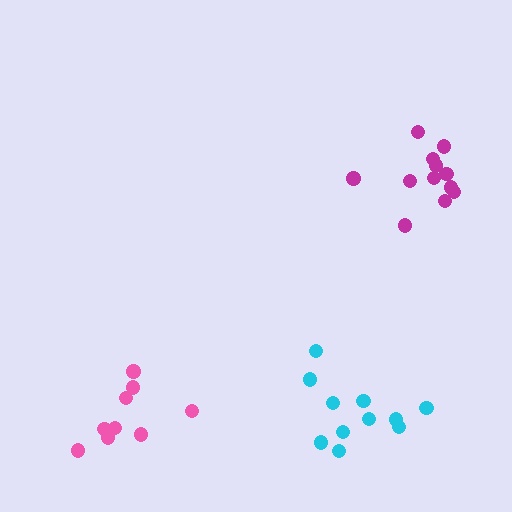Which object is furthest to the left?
The pink cluster is leftmost.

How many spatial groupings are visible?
There are 3 spatial groupings.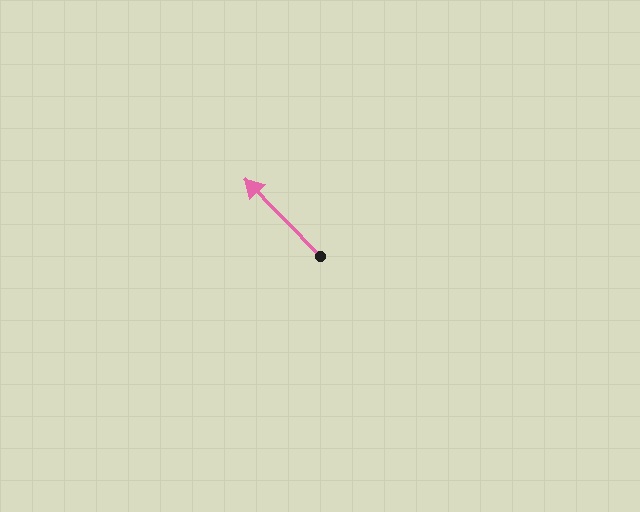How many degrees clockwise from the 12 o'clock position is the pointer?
Approximately 316 degrees.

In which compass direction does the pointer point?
Northwest.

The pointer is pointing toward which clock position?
Roughly 11 o'clock.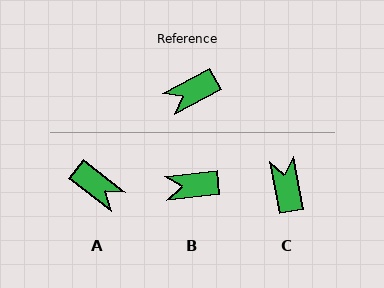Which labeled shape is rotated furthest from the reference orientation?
A, about 114 degrees away.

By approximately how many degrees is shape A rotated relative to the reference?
Approximately 114 degrees counter-clockwise.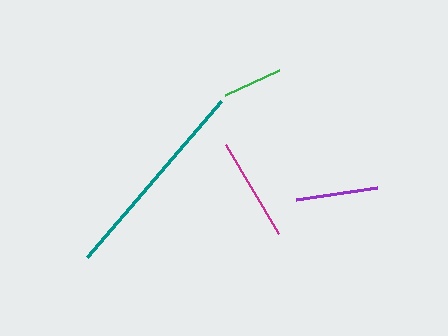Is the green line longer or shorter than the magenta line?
The magenta line is longer than the green line.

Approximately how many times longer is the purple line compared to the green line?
The purple line is approximately 1.4 times the length of the green line.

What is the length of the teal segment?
The teal segment is approximately 206 pixels long.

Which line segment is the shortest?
The green line is the shortest at approximately 60 pixels.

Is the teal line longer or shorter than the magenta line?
The teal line is longer than the magenta line.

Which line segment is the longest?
The teal line is the longest at approximately 206 pixels.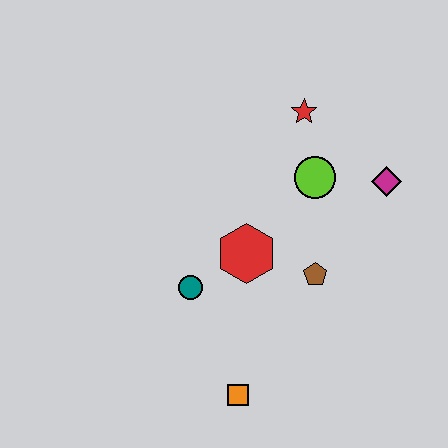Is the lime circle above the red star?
No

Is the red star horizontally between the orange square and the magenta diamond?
Yes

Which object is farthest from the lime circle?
The orange square is farthest from the lime circle.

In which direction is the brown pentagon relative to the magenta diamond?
The brown pentagon is below the magenta diamond.